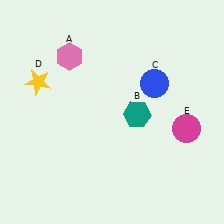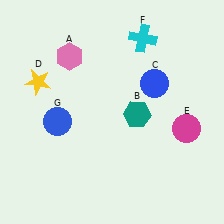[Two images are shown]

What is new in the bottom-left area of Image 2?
A blue circle (G) was added in the bottom-left area of Image 2.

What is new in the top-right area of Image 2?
A cyan cross (F) was added in the top-right area of Image 2.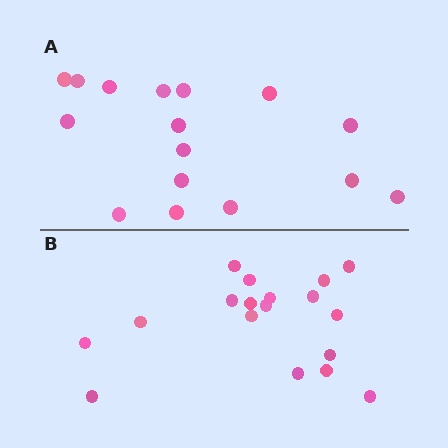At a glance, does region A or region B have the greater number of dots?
Region B (the bottom region) has more dots.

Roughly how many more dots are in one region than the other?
Region B has just a few more — roughly 2 or 3 more dots than region A.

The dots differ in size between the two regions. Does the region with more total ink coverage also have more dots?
No. Region A has more total ink coverage because its dots are larger, but region B actually contains more individual dots. Total area can be misleading — the number of items is what matters here.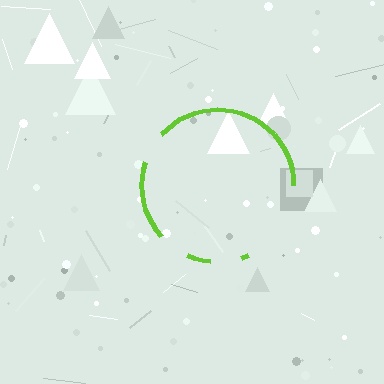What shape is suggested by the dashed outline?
The dashed outline suggests a circle.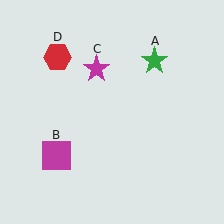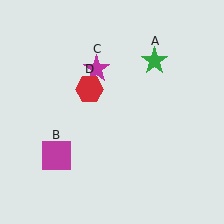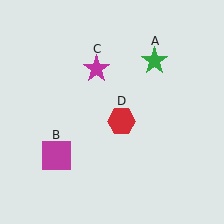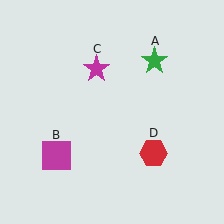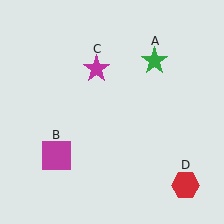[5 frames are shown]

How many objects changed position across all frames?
1 object changed position: red hexagon (object D).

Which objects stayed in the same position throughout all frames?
Green star (object A) and magenta square (object B) and magenta star (object C) remained stationary.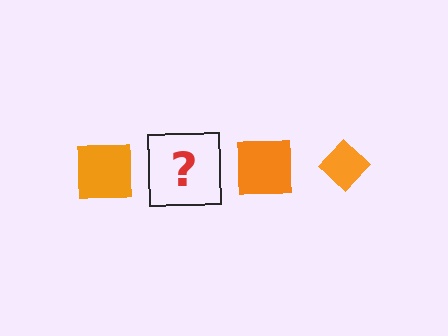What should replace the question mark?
The question mark should be replaced with an orange diamond.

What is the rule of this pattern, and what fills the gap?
The rule is that the pattern cycles through square, diamond shapes in orange. The gap should be filled with an orange diamond.